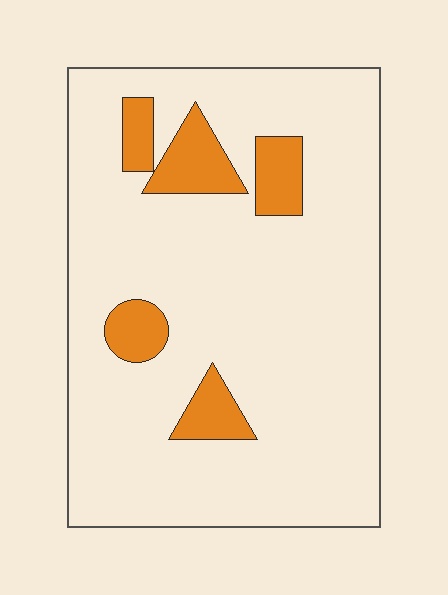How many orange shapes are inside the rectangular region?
5.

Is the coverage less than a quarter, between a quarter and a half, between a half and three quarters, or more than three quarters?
Less than a quarter.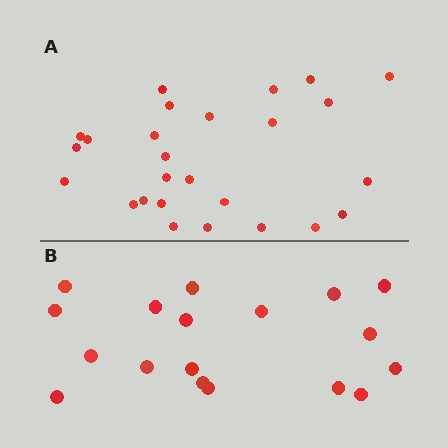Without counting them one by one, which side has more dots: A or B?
Region A (the top region) has more dots.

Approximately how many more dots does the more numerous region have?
Region A has roughly 8 or so more dots than region B.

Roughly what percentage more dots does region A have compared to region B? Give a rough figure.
About 45% more.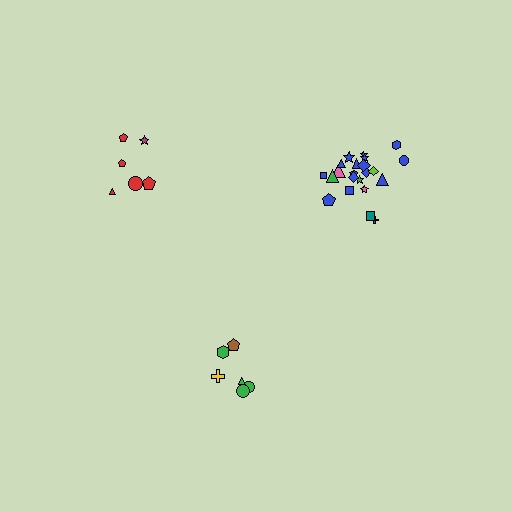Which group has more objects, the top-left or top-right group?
The top-right group.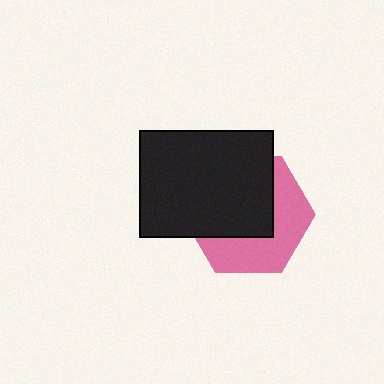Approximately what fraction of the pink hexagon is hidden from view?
Roughly 54% of the pink hexagon is hidden behind the black rectangle.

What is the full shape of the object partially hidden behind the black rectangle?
The partially hidden object is a pink hexagon.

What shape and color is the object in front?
The object in front is a black rectangle.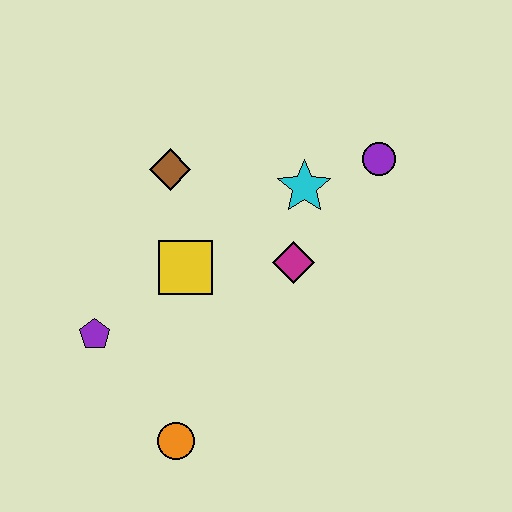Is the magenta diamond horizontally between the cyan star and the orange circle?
Yes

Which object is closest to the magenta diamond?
The cyan star is closest to the magenta diamond.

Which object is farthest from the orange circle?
The purple circle is farthest from the orange circle.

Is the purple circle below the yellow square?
No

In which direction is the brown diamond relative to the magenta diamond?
The brown diamond is to the left of the magenta diamond.